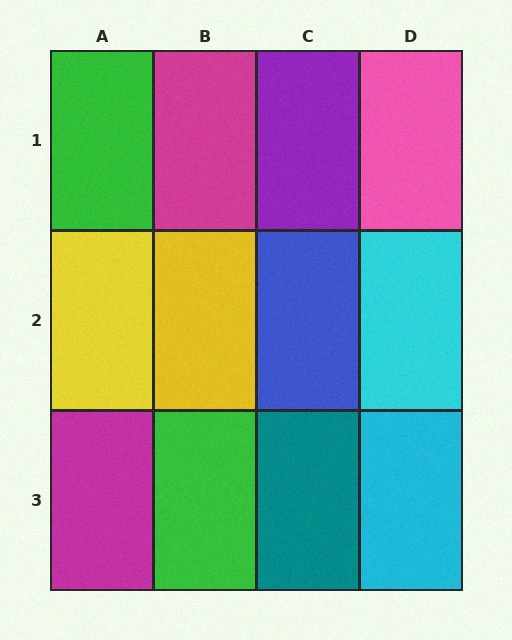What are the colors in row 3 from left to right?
Magenta, green, teal, cyan.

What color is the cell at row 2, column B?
Yellow.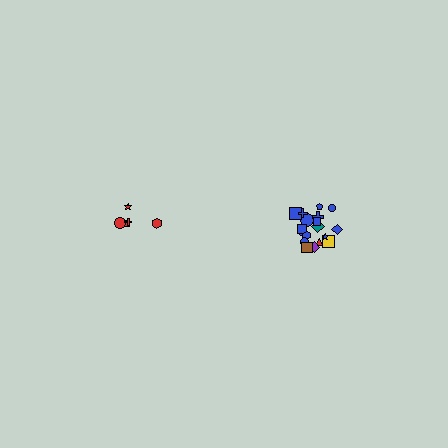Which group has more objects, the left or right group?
The right group.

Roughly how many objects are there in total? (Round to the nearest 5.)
Roughly 25 objects in total.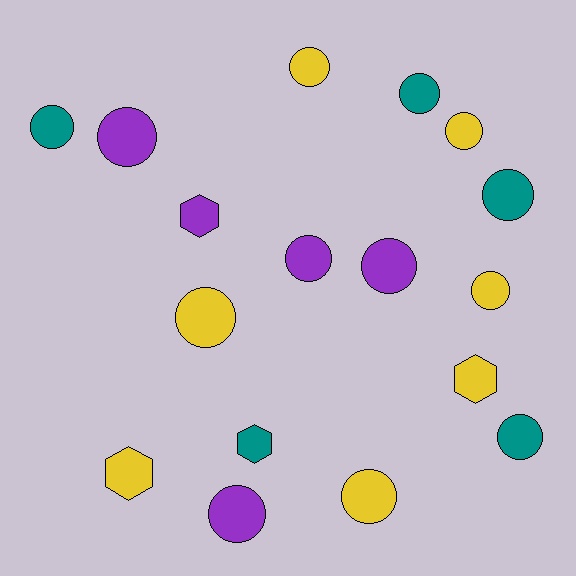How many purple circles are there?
There are 4 purple circles.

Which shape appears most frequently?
Circle, with 13 objects.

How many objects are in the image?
There are 17 objects.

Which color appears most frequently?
Yellow, with 7 objects.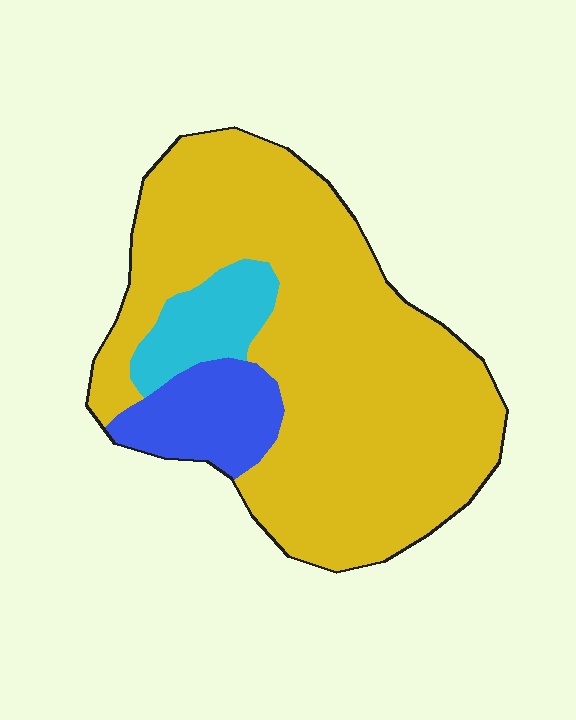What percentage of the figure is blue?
Blue covers about 10% of the figure.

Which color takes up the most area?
Yellow, at roughly 80%.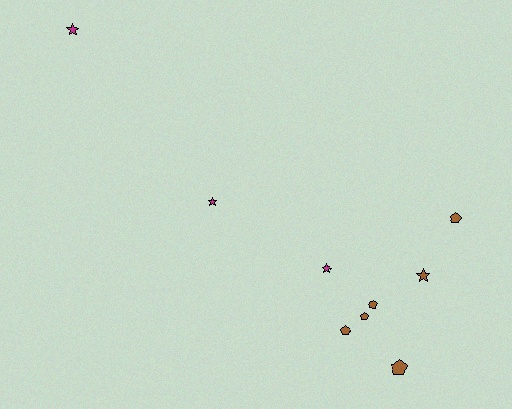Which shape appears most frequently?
Pentagon, with 5 objects.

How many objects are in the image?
There are 9 objects.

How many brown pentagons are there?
There are 5 brown pentagons.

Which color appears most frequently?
Brown, with 6 objects.